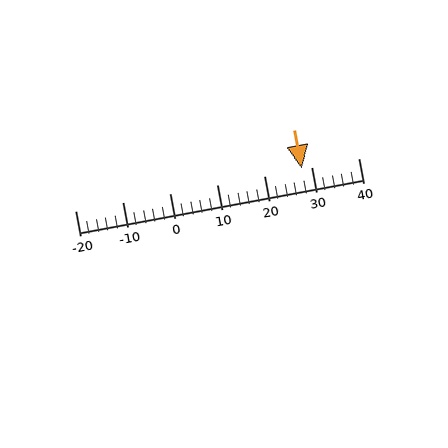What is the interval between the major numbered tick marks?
The major tick marks are spaced 10 units apart.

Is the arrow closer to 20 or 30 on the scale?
The arrow is closer to 30.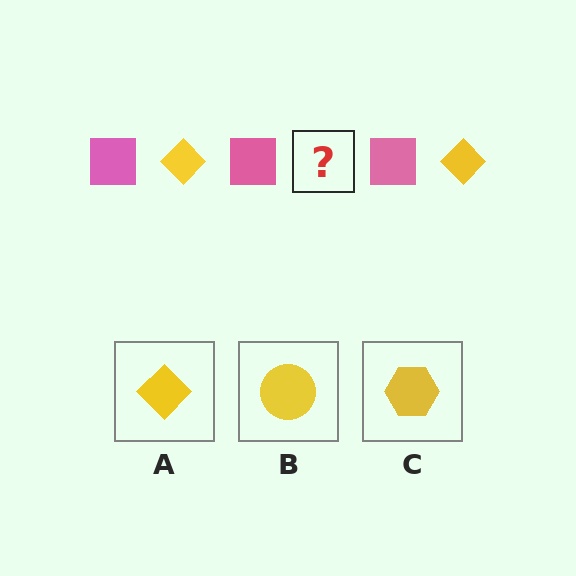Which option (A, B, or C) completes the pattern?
A.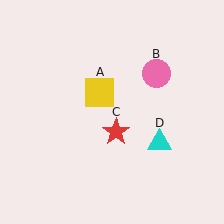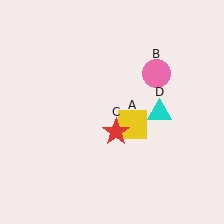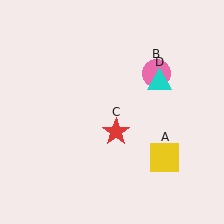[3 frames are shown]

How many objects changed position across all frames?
2 objects changed position: yellow square (object A), cyan triangle (object D).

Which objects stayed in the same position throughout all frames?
Pink circle (object B) and red star (object C) remained stationary.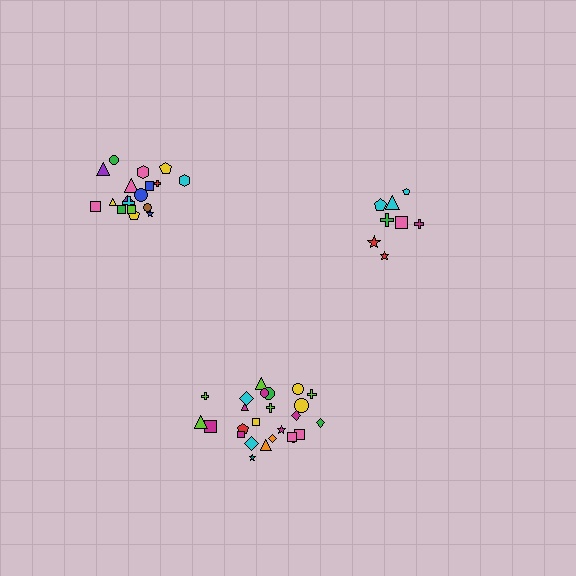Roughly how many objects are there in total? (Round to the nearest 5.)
Roughly 50 objects in total.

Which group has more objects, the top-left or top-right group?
The top-left group.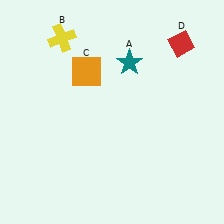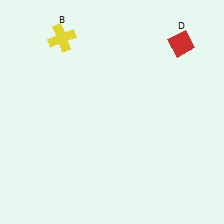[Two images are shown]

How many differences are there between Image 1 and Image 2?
There are 2 differences between the two images.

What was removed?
The teal star (A), the orange square (C) were removed in Image 2.